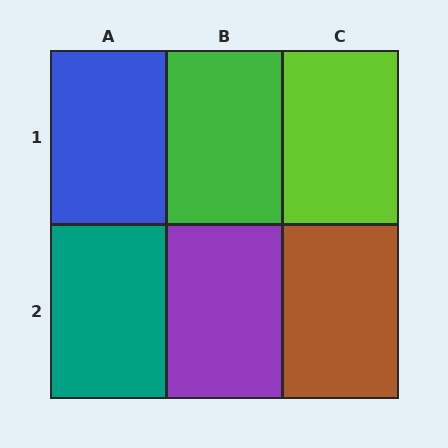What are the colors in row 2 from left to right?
Teal, purple, brown.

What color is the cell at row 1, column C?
Lime.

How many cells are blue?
1 cell is blue.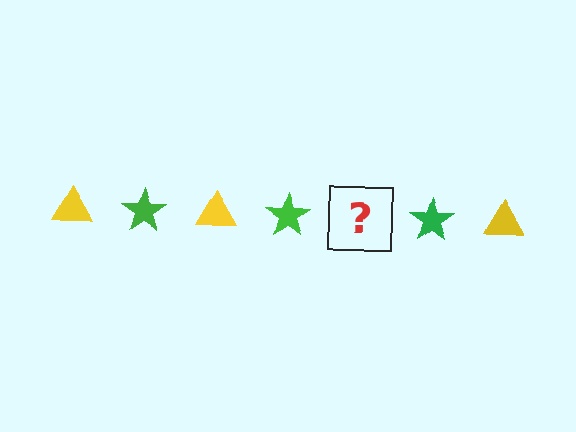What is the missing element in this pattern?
The missing element is a yellow triangle.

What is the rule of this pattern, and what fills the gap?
The rule is that the pattern alternates between yellow triangle and green star. The gap should be filled with a yellow triangle.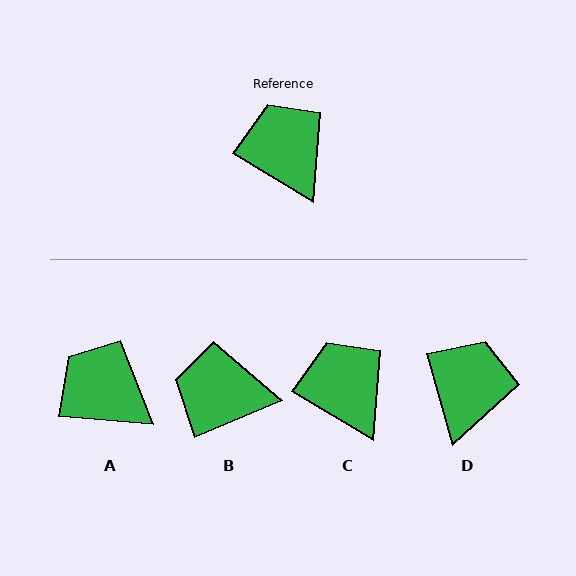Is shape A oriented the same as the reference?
No, it is off by about 26 degrees.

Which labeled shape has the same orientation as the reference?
C.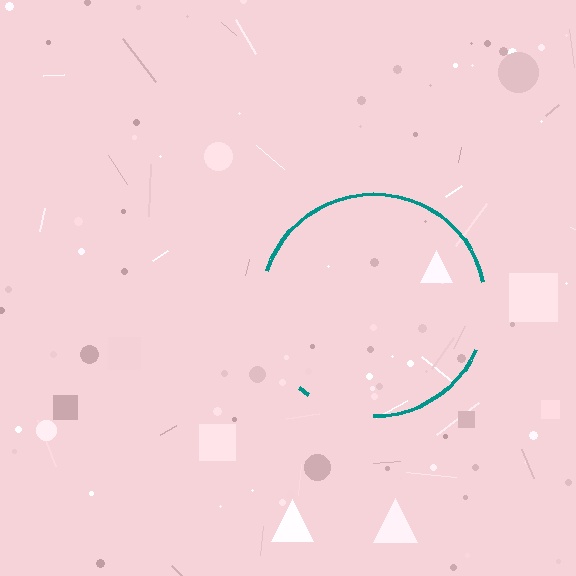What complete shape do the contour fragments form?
The contour fragments form a circle.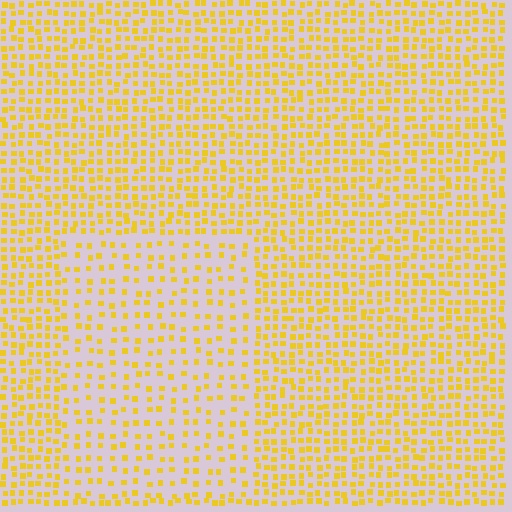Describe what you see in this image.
The image contains small yellow elements arranged at two different densities. A rectangle-shaped region is visible where the elements are less densely packed than the surrounding area.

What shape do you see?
I see a rectangle.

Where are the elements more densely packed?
The elements are more densely packed outside the rectangle boundary.